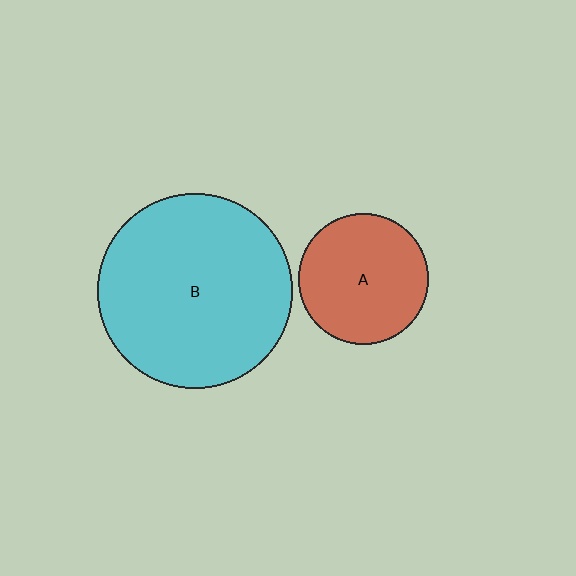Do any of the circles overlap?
No, none of the circles overlap.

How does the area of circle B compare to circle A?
Approximately 2.2 times.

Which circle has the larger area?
Circle B (cyan).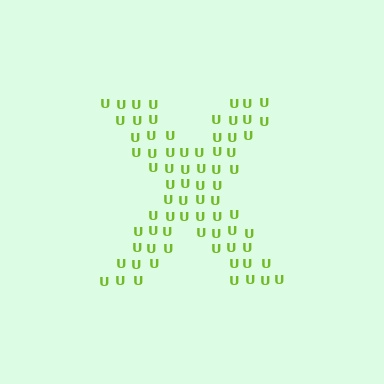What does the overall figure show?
The overall figure shows the letter X.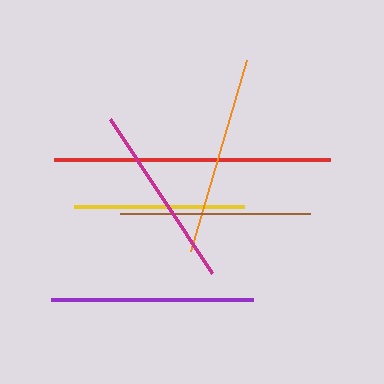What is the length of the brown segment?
The brown segment is approximately 190 pixels long.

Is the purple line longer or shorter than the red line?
The red line is longer than the purple line.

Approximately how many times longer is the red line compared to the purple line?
The red line is approximately 1.4 times the length of the purple line.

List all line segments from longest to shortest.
From longest to shortest: red, purple, orange, brown, magenta, yellow.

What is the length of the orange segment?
The orange segment is approximately 199 pixels long.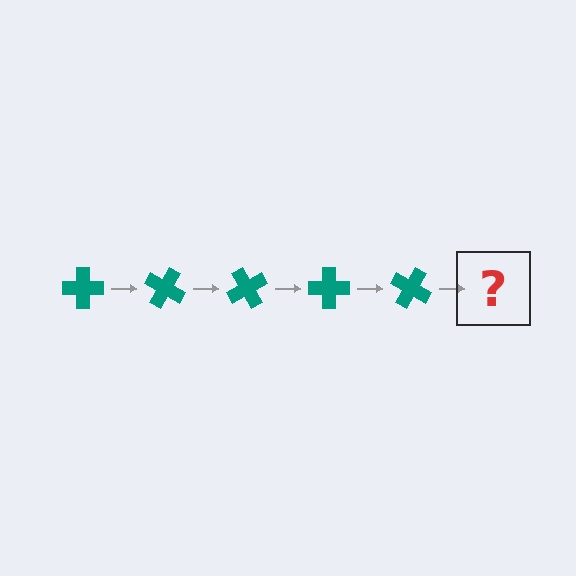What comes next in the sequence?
The next element should be a teal cross rotated 150 degrees.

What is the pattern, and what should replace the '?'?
The pattern is that the cross rotates 30 degrees each step. The '?' should be a teal cross rotated 150 degrees.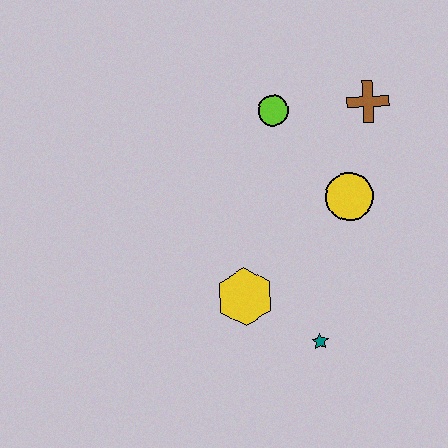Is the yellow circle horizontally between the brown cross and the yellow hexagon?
Yes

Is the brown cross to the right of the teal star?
Yes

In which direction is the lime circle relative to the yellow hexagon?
The lime circle is above the yellow hexagon.